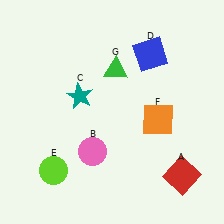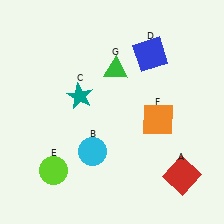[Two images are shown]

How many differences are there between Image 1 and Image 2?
There is 1 difference between the two images.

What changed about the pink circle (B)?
In Image 1, B is pink. In Image 2, it changed to cyan.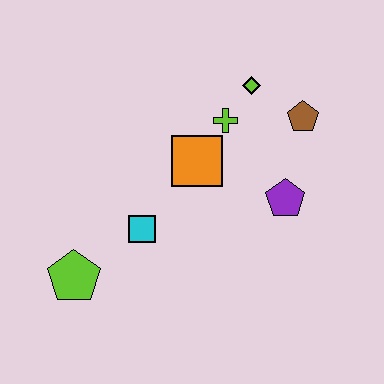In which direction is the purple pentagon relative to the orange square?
The purple pentagon is to the right of the orange square.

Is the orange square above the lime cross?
No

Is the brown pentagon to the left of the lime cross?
No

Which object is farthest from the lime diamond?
The lime pentagon is farthest from the lime diamond.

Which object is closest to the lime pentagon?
The cyan square is closest to the lime pentagon.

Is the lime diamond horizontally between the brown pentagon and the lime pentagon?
Yes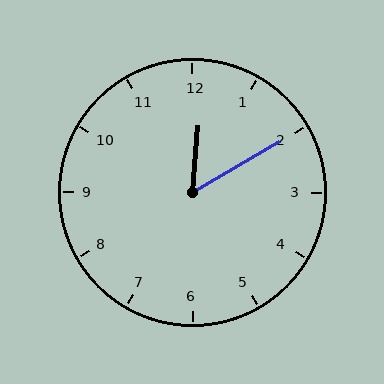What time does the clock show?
12:10.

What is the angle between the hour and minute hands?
Approximately 55 degrees.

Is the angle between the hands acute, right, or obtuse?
It is acute.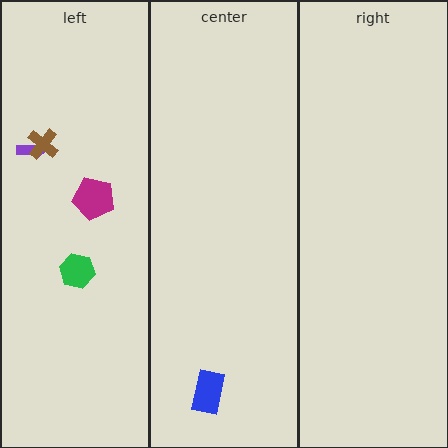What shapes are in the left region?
The purple arrow, the magenta pentagon, the brown cross, the green hexagon.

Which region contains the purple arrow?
The left region.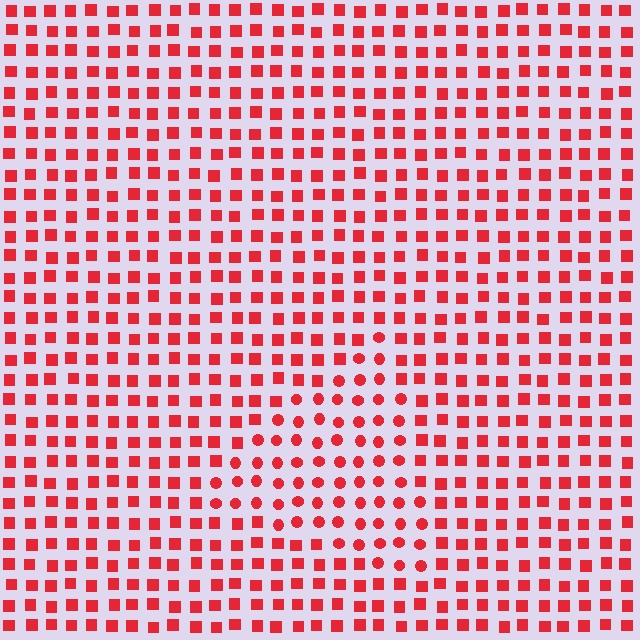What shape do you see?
I see a triangle.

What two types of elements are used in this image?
The image uses circles inside the triangle region and squares outside it.